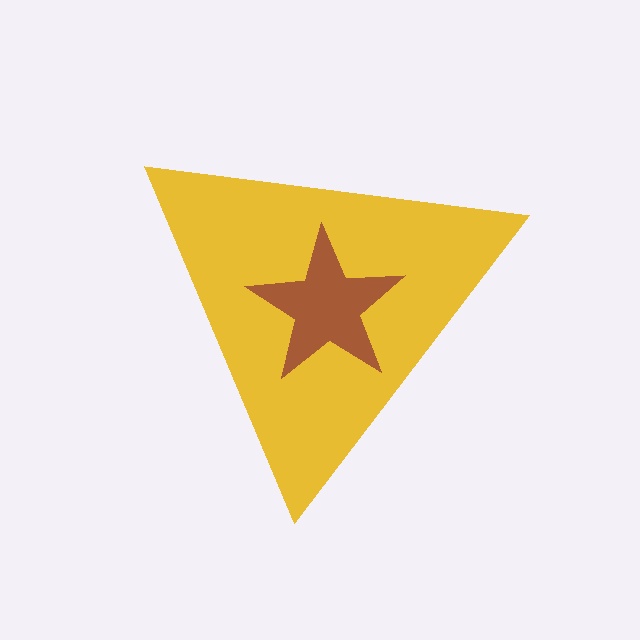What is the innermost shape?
The brown star.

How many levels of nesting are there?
2.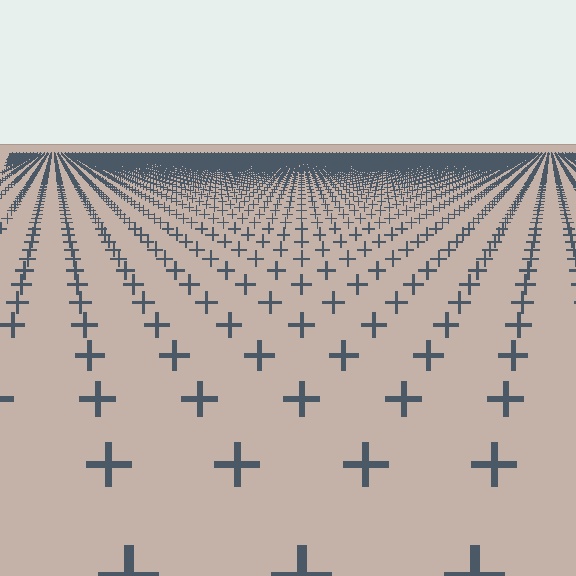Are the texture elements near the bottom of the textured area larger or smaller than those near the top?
Larger. Near the bottom, elements are closer to the viewer and appear at a bigger on-screen size.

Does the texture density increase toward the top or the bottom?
Density increases toward the top.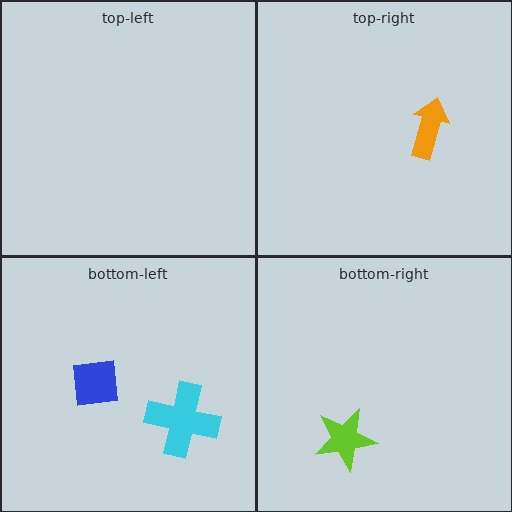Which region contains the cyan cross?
The bottom-left region.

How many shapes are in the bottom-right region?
1.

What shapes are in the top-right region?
The orange arrow.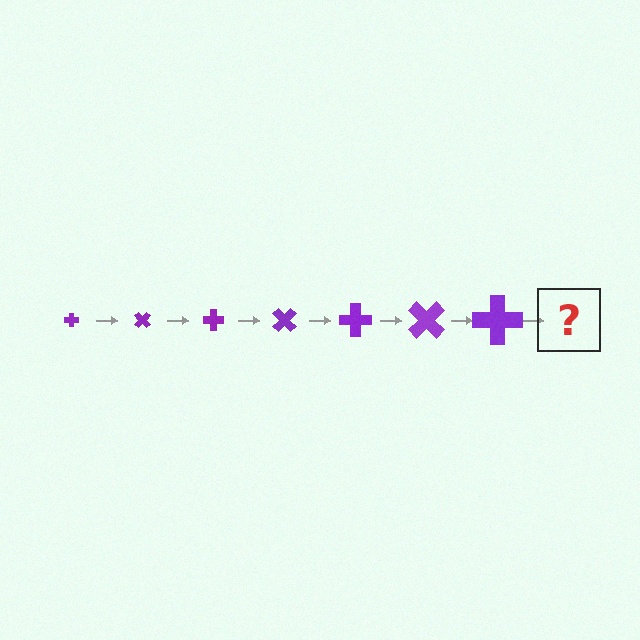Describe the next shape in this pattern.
It should be a cross, larger than the previous one and rotated 315 degrees from the start.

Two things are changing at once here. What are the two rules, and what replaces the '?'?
The two rules are that the cross grows larger each step and it rotates 45 degrees each step. The '?' should be a cross, larger than the previous one and rotated 315 degrees from the start.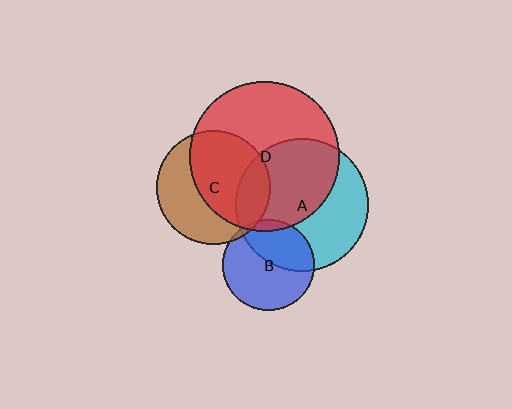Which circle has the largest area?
Circle D (red).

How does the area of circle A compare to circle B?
Approximately 2.1 times.